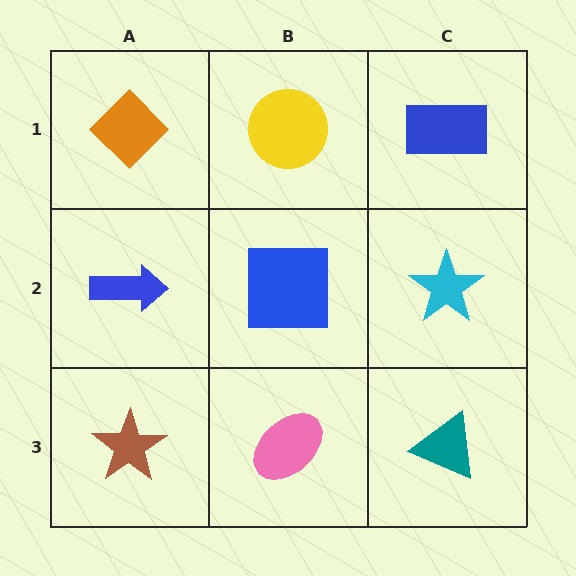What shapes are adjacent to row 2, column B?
A yellow circle (row 1, column B), a pink ellipse (row 3, column B), a blue arrow (row 2, column A), a cyan star (row 2, column C).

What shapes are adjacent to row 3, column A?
A blue arrow (row 2, column A), a pink ellipse (row 3, column B).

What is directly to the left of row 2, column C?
A blue square.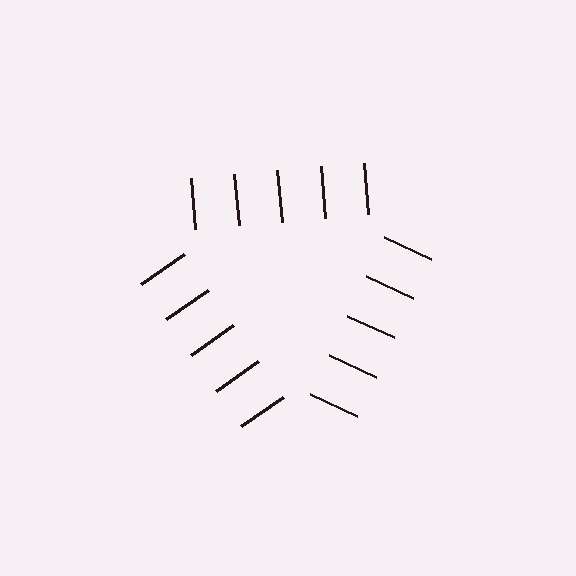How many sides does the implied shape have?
3 sides — the line-ends trace a triangle.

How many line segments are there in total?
15 — 5 along each of the 3 edges.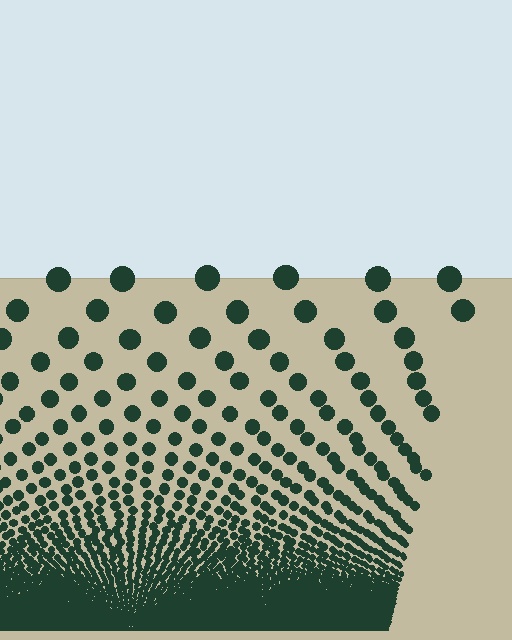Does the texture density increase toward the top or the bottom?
Density increases toward the bottom.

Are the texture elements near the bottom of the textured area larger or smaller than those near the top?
Smaller. The gradient is inverted — elements near the bottom are smaller and denser.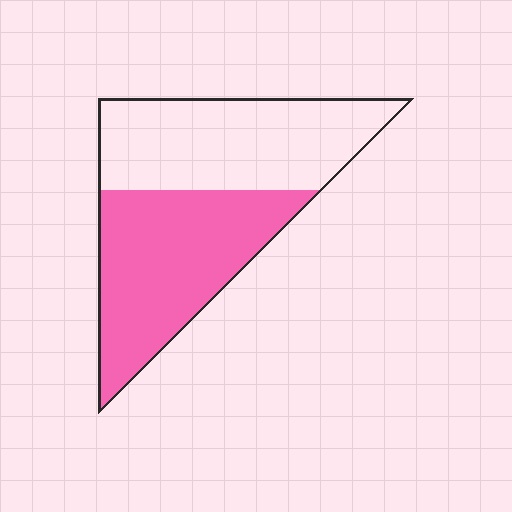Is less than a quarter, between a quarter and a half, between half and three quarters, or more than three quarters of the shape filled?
Between half and three quarters.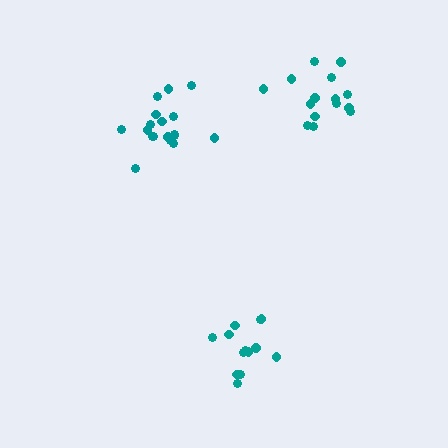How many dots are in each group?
Group 1: 13 dots, Group 2: 15 dots, Group 3: 18 dots (46 total).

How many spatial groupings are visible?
There are 3 spatial groupings.